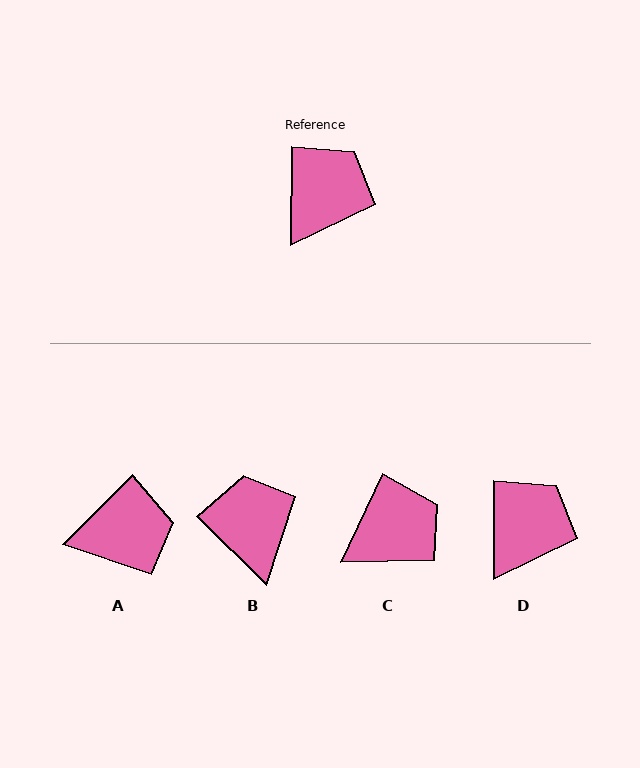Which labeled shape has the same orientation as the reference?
D.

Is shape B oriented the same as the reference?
No, it is off by about 46 degrees.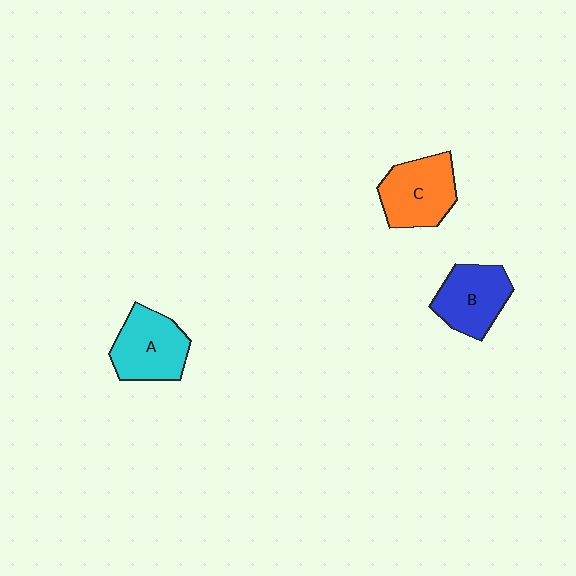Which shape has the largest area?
Shape C (orange).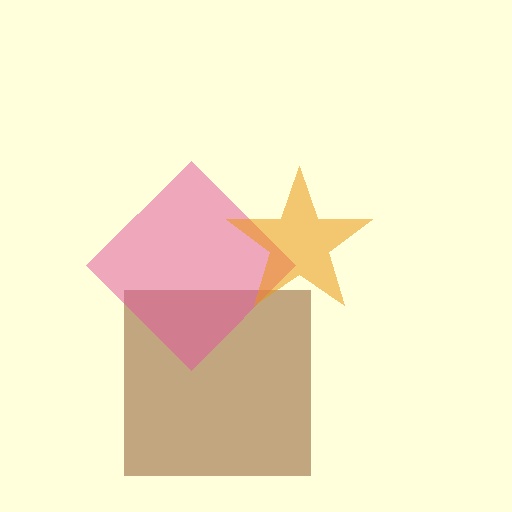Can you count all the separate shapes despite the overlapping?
Yes, there are 3 separate shapes.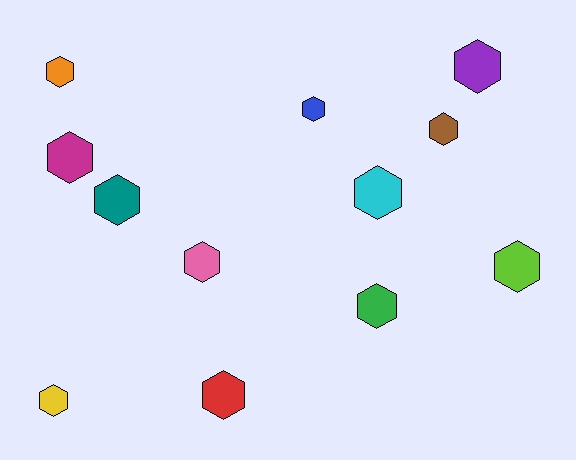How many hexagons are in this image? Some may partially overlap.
There are 12 hexagons.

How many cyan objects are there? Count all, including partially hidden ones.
There is 1 cyan object.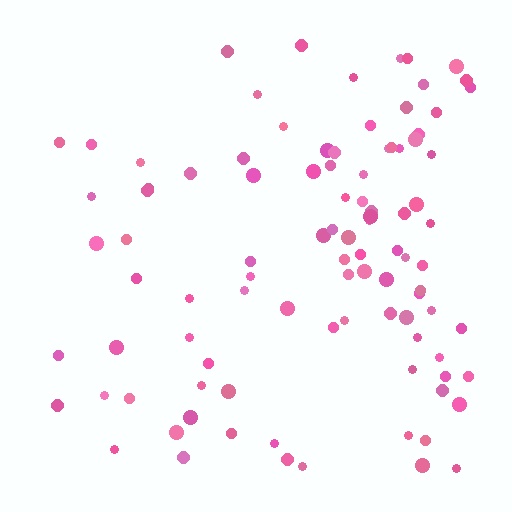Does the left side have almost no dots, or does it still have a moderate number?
Still a moderate number, just noticeably fewer than the right.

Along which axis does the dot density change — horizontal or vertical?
Horizontal.